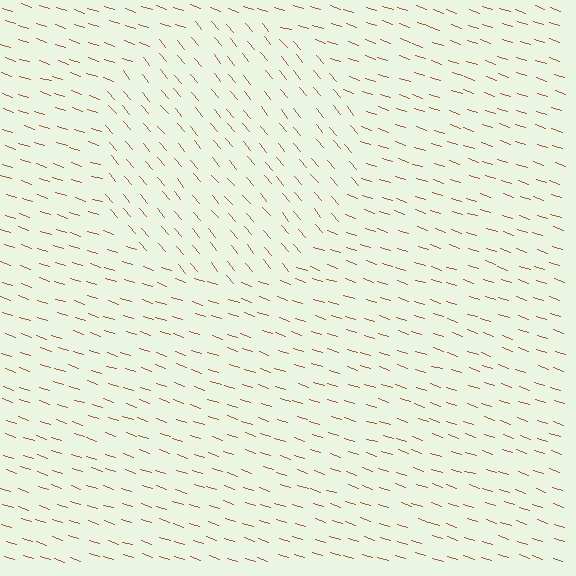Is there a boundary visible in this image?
Yes, there is a texture boundary formed by a change in line orientation.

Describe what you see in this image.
The image is filled with small brown line segments. A circle region in the image has lines oriented differently from the surrounding lines, creating a visible texture boundary.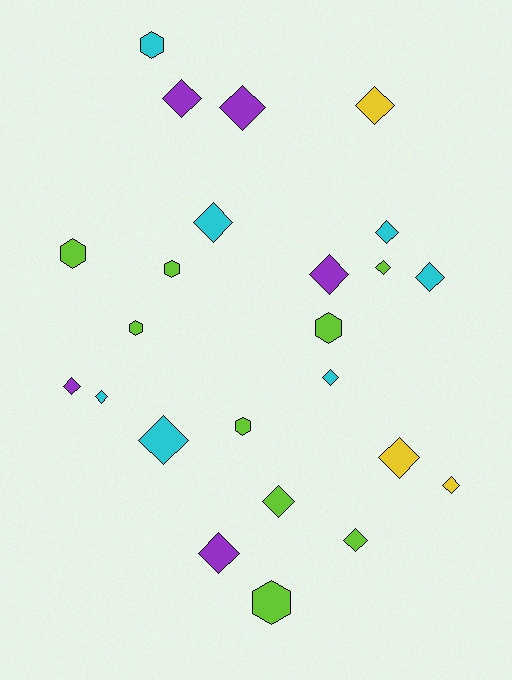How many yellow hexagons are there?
There are no yellow hexagons.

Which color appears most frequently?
Lime, with 9 objects.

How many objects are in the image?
There are 24 objects.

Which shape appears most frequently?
Diamond, with 17 objects.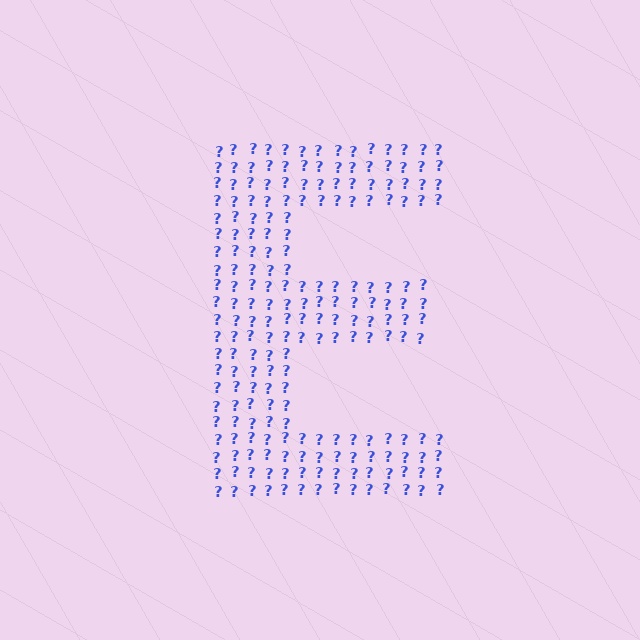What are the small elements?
The small elements are question marks.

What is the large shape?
The large shape is the letter E.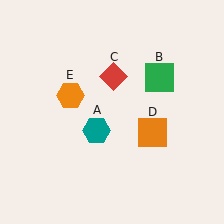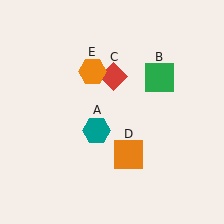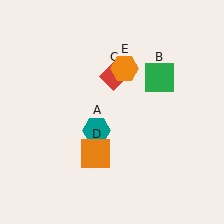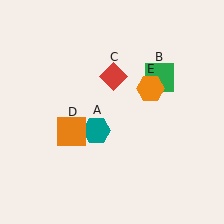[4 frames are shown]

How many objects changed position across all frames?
2 objects changed position: orange square (object D), orange hexagon (object E).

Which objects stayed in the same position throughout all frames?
Teal hexagon (object A) and green square (object B) and red diamond (object C) remained stationary.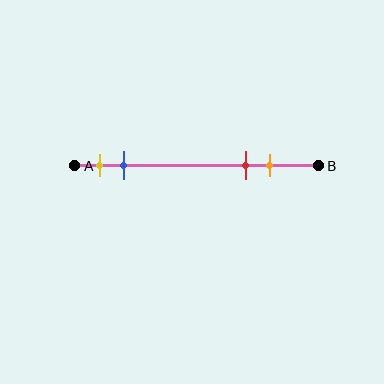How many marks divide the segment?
There are 4 marks dividing the segment.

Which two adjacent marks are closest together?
The yellow and blue marks are the closest adjacent pair.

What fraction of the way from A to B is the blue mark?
The blue mark is approximately 20% (0.2) of the way from A to B.